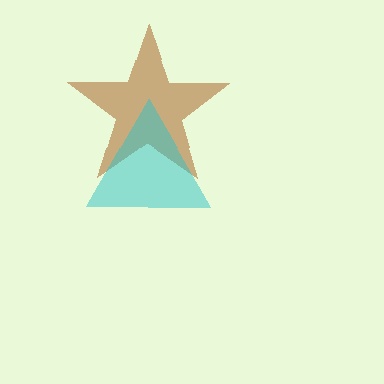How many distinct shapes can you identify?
There are 2 distinct shapes: a brown star, a cyan triangle.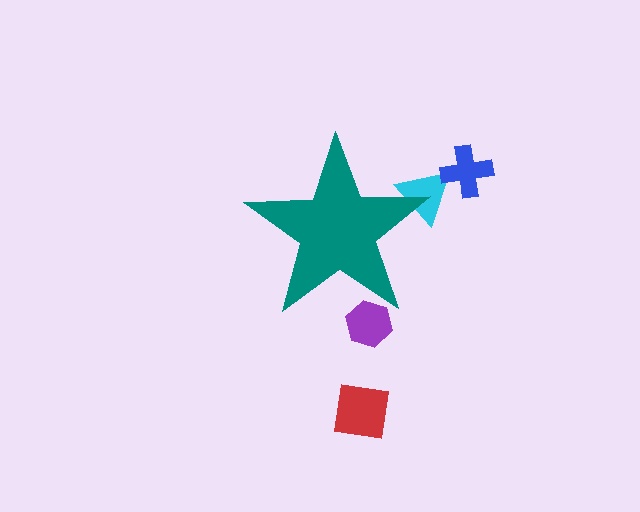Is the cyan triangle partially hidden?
Yes, the cyan triangle is partially hidden behind the teal star.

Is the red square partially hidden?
No, the red square is fully visible.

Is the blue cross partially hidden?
No, the blue cross is fully visible.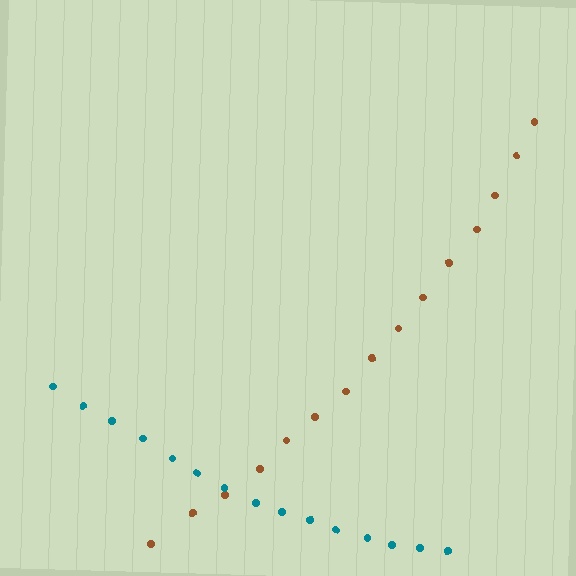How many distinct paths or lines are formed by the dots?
There are 2 distinct paths.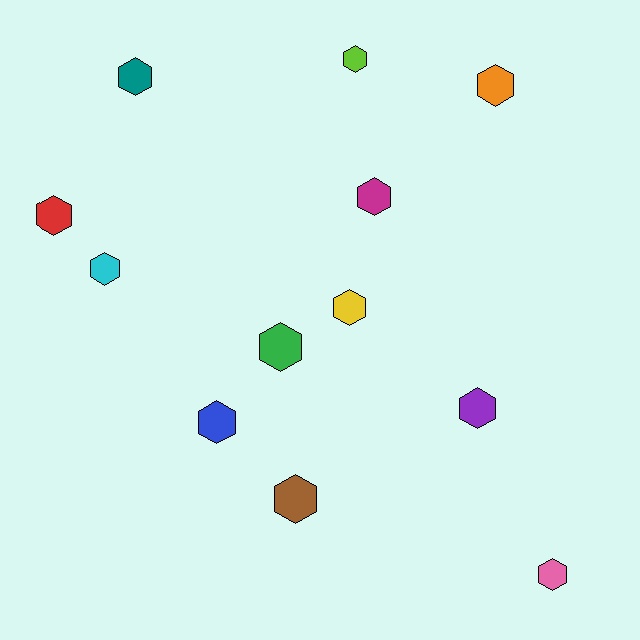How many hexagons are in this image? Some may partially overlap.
There are 12 hexagons.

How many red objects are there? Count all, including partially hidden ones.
There is 1 red object.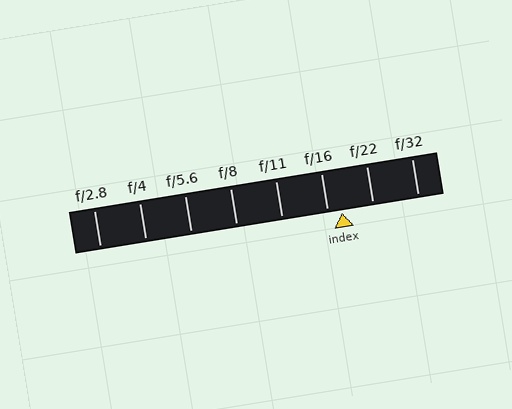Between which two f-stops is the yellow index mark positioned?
The index mark is between f/16 and f/22.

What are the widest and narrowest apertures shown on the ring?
The widest aperture shown is f/2.8 and the narrowest is f/32.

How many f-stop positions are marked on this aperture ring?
There are 8 f-stop positions marked.